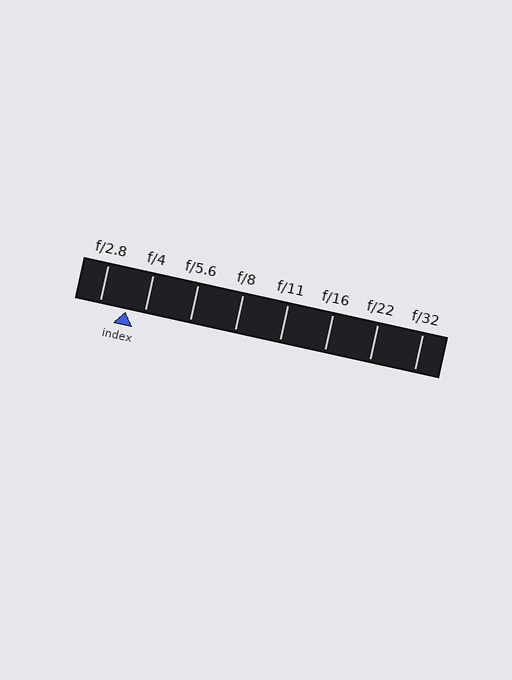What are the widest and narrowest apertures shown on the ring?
The widest aperture shown is f/2.8 and the narrowest is f/32.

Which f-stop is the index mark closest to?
The index mark is closest to f/4.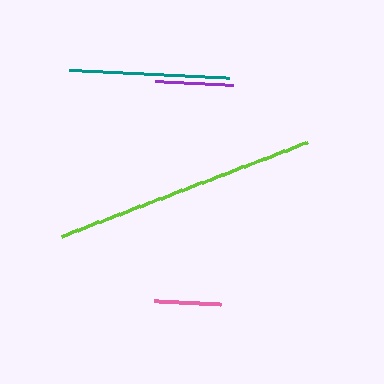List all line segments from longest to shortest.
From longest to shortest: lime, teal, purple, pink.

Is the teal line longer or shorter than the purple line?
The teal line is longer than the purple line.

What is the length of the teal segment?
The teal segment is approximately 160 pixels long.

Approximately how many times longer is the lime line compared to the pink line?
The lime line is approximately 3.9 times the length of the pink line.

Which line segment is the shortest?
The pink line is the shortest at approximately 67 pixels.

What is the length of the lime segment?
The lime segment is approximately 263 pixels long.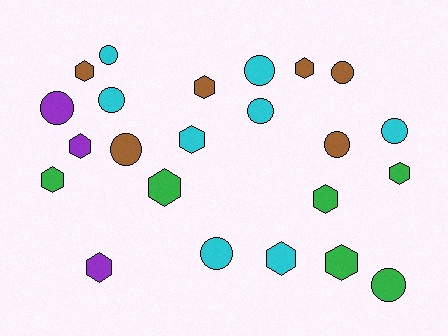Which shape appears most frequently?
Hexagon, with 12 objects.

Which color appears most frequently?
Cyan, with 8 objects.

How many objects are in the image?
There are 23 objects.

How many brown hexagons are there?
There are 3 brown hexagons.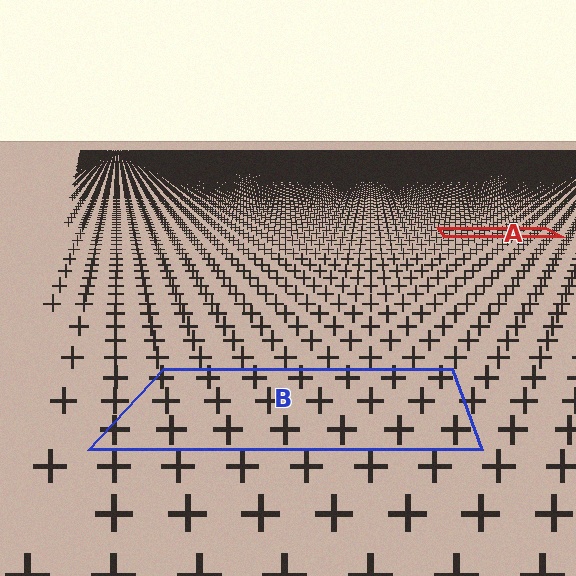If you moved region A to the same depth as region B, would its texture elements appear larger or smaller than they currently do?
They would appear larger. At a closer depth, the same texture elements are projected at a bigger on-screen size.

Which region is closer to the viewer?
Region B is closer. The texture elements there are larger and more spread out.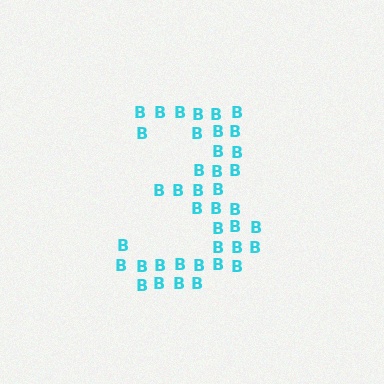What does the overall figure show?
The overall figure shows the digit 3.